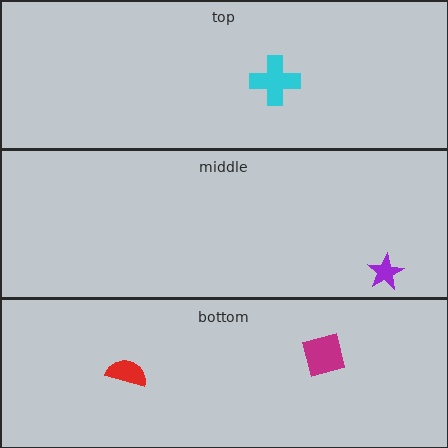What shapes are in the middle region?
The purple star.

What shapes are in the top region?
The cyan cross.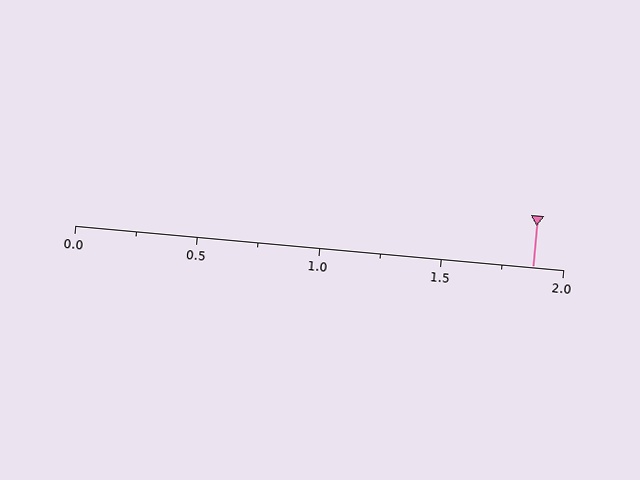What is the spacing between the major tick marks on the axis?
The major ticks are spaced 0.5 apart.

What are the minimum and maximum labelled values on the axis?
The axis runs from 0.0 to 2.0.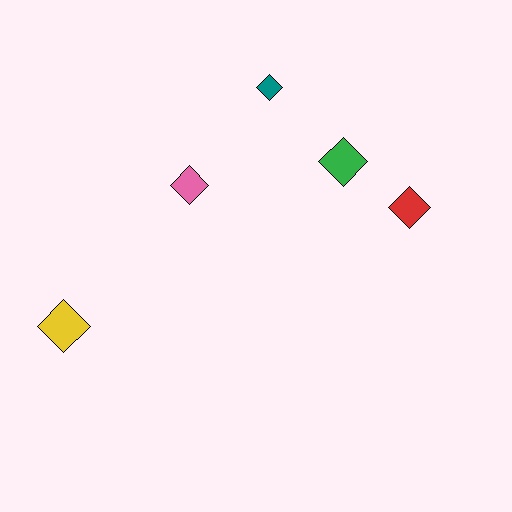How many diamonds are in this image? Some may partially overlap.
There are 5 diamonds.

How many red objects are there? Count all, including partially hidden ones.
There is 1 red object.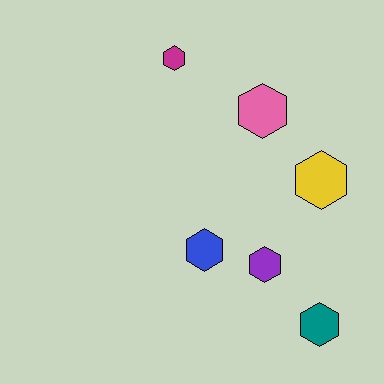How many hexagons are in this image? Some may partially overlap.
There are 6 hexagons.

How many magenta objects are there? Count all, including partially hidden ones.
There is 1 magenta object.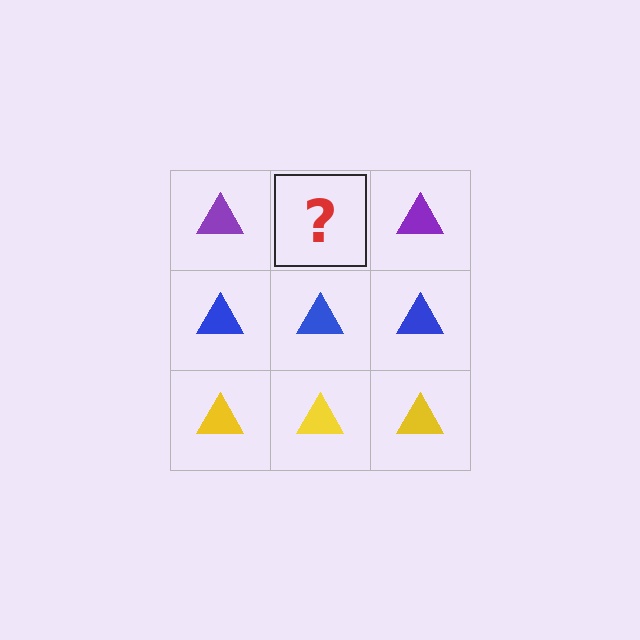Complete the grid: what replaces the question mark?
The question mark should be replaced with a purple triangle.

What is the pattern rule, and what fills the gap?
The rule is that each row has a consistent color. The gap should be filled with a purple triangle.